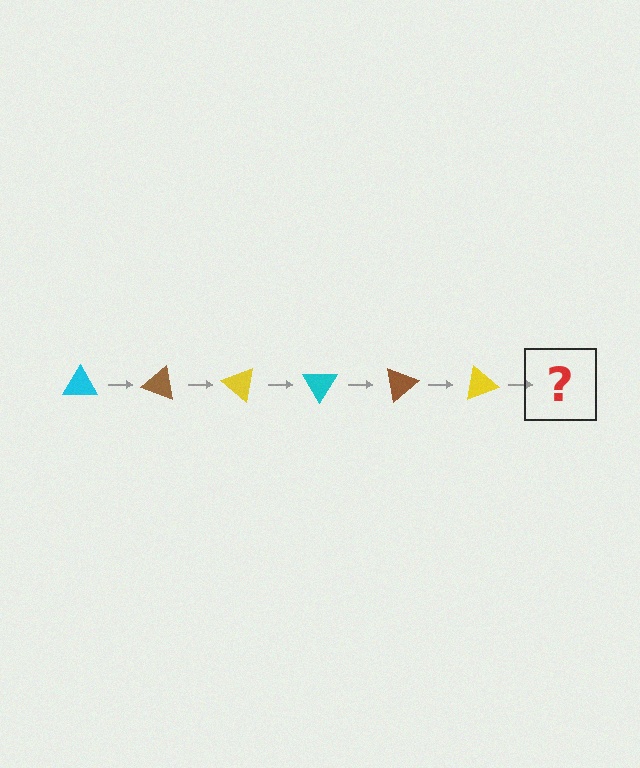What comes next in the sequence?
The next element should be a cyan triangle, rotated 120 degrees from the start.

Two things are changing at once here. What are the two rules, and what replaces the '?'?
The two rules are that it rotates 20 degrees each step and the color cycles through cyan, brown, and yellow. The '?' should be a cyan triangle, rotated 120 degrees from the start.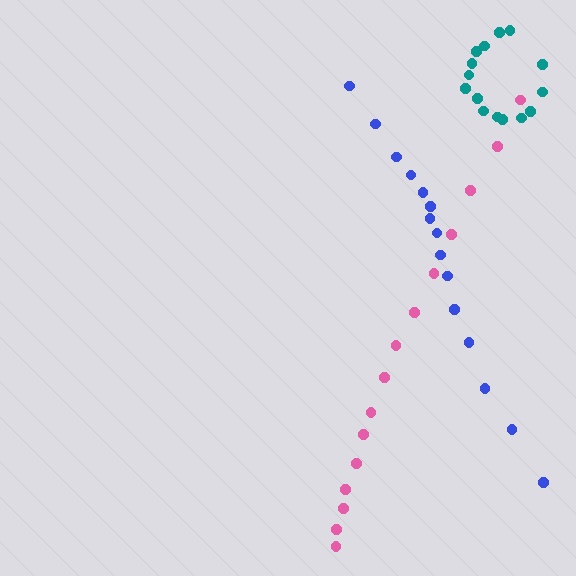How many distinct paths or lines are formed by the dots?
There are 3 distinct paths.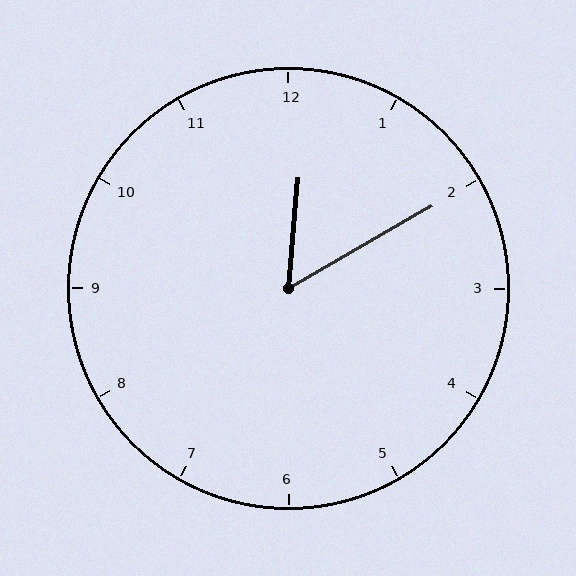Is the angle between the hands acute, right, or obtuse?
It is acute.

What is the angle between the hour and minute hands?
Approximately 55 degrees.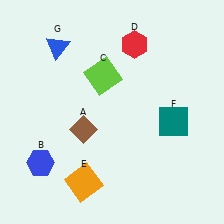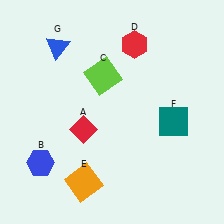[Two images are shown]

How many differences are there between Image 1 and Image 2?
There is 1 difference between the two images.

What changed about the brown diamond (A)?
In Image 1, A is brown. In Image 2, it changed to red.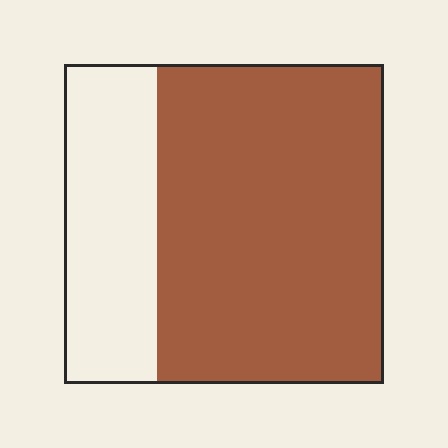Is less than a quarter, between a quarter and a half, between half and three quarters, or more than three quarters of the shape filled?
Between half and three quarters.